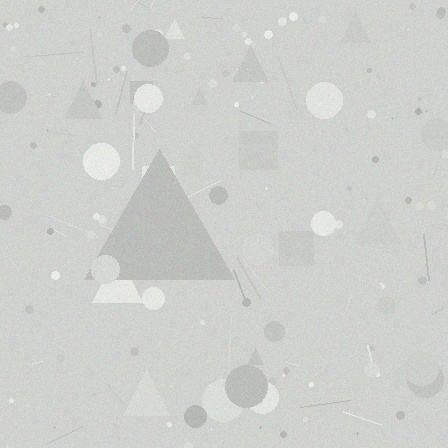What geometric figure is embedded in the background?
A triangle is embedded in the background.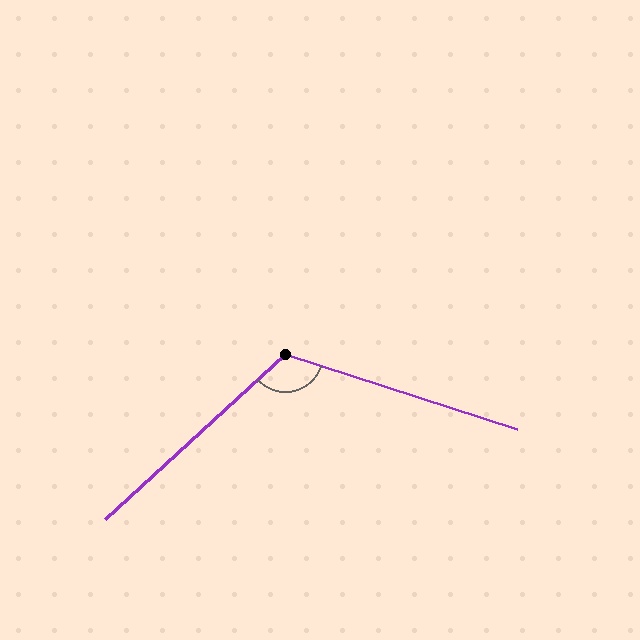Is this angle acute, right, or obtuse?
It is obtuse.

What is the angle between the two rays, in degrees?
Approximately 120 degrees.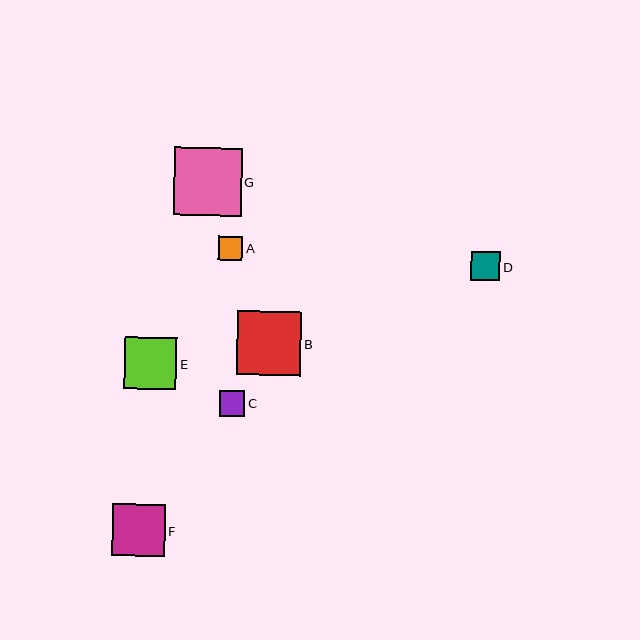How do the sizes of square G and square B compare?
Square G and square B are approximately the same size.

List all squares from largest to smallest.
From largest to smallest: G, B, F, E, D, C, A.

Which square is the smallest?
Square A is the smallest with a size of approximately 24 pixels.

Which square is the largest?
Square G is the largest with a size of approximately 68 pixels.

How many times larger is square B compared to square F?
Square B is approximately 1.2 times the size of square F.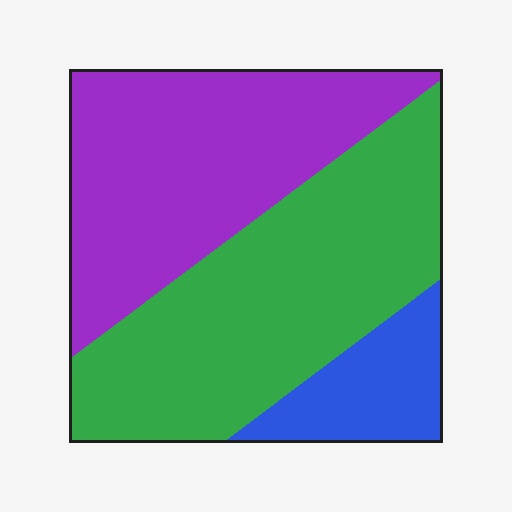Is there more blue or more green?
Green.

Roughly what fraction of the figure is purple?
Purple takes up about two fifths (2/5) of the figure.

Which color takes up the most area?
Green, at roughly 45%.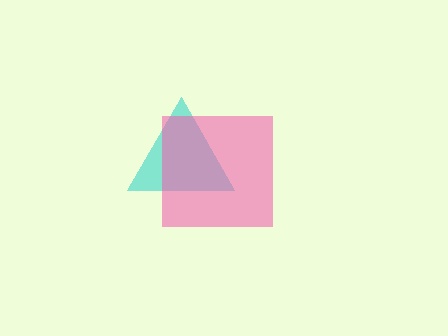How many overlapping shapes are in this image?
There are 2 overlapping shapes in the image.